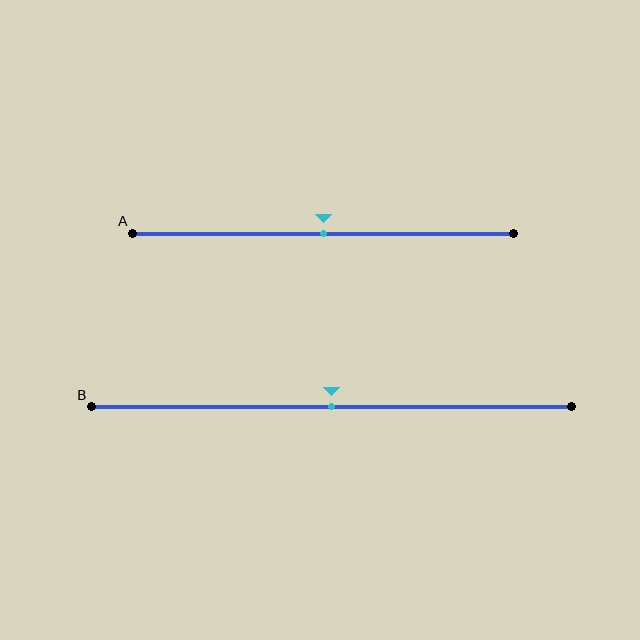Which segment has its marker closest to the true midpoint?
Segment A has its marker closest to the true midpoint.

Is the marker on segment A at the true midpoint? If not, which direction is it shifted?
Yes, the marker on segment A is at the true midpoint.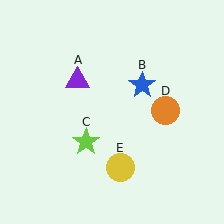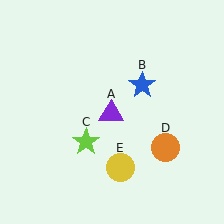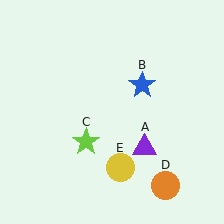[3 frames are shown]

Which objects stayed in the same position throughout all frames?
Blue star (object B) and lime star (object C) and yellow circle (object E) remained stationary.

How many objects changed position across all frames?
2 objects changed position: purple triangle (object A), orange circle (object D).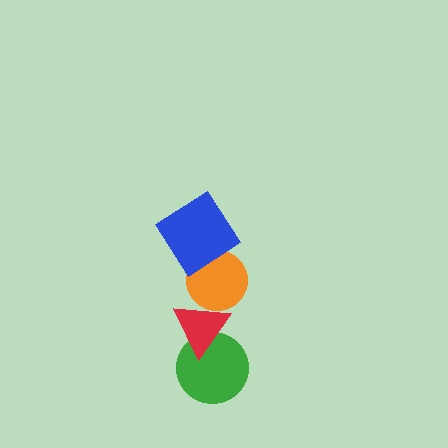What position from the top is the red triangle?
The red triangle is 3rd from the top.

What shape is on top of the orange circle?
The blue diamond is on top of the orange circle.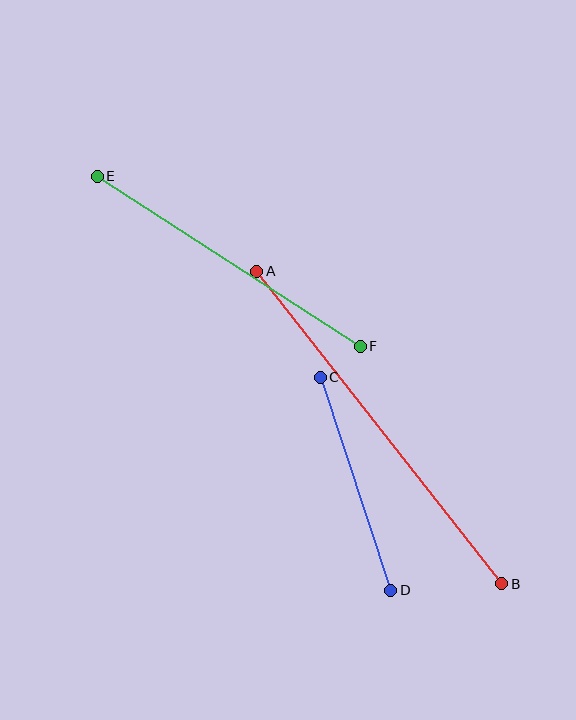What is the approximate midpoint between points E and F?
The midpoint is at approximately (229, 261) pixels.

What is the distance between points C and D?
The distance is approximately 225 pixels.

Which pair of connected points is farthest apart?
Points A and B are farthest apart.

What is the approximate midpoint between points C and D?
The midpoint is at approximately (356, 484) pixels.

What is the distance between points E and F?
The distance is approximately 313 pixels.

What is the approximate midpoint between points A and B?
The midpoint is at approximately (379, 427) pixels.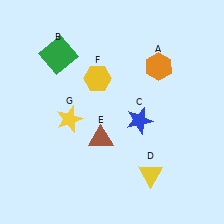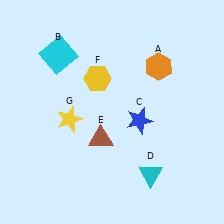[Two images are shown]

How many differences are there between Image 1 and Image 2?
There are 2 differences between the two images.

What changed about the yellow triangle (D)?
In Image 1, D is yellow. In Image 2, it changed to cyan.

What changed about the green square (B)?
In Image 1, B is green. In Image 2, it changed to cyan.